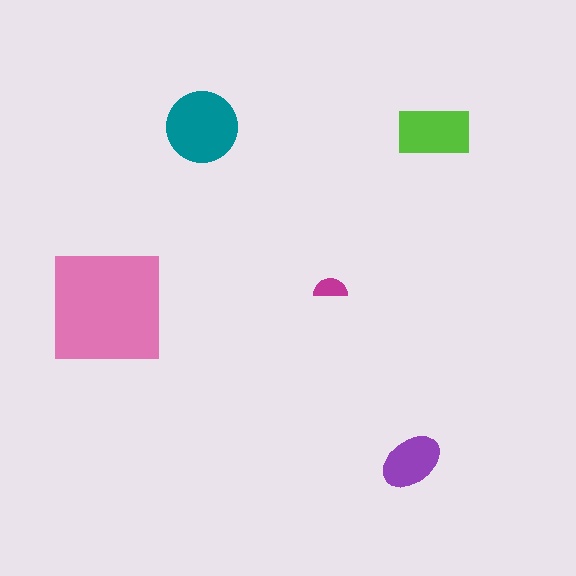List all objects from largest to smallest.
The pink square, the teal circle, the lime rectangle, the purple ellipse, the magenta semicircle.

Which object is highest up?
The teal circle is topmost.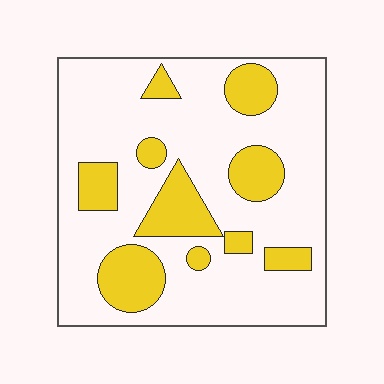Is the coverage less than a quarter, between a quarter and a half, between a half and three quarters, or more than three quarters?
Less than a quarter.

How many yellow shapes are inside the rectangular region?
10.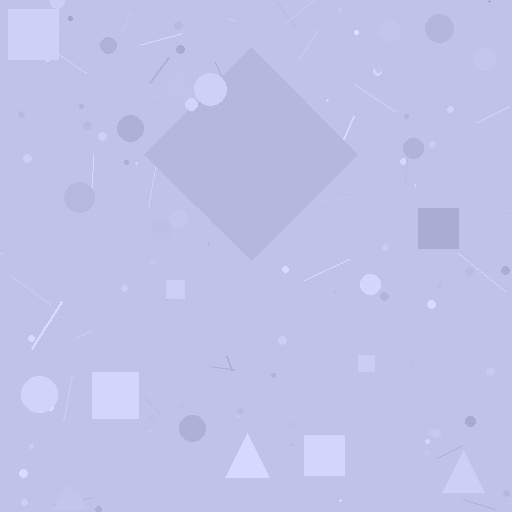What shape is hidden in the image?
A diamond is hidden in the image.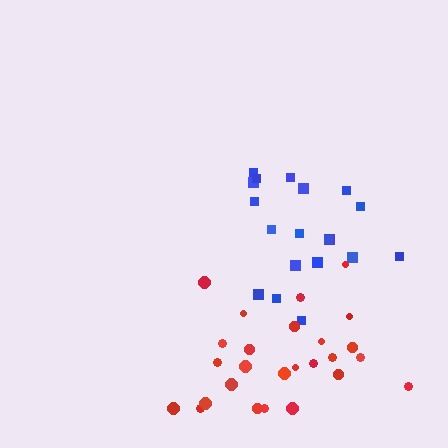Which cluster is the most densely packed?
Red.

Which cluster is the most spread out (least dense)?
Blue.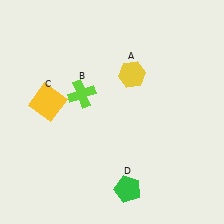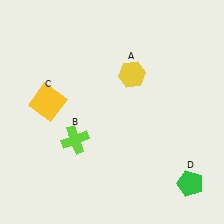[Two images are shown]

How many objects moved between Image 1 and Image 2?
2 objects moved between the two images.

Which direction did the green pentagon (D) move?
The green pentagon (D) moved right.